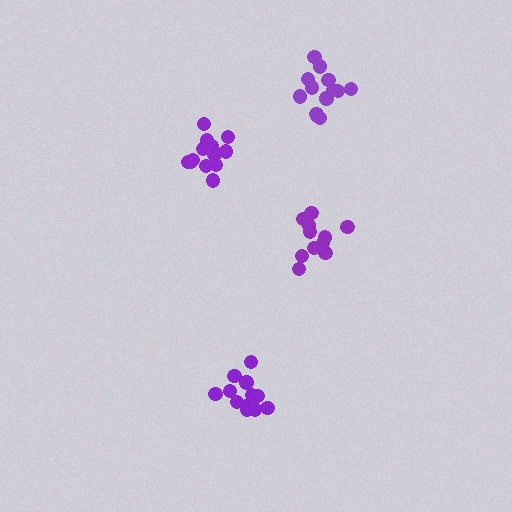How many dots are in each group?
Group 1: 14 dots, Group 2: 14 dots, Group 3: 12 dots, Group 4: 12 dots (52 total).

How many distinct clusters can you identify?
There are 4 distinct clusters.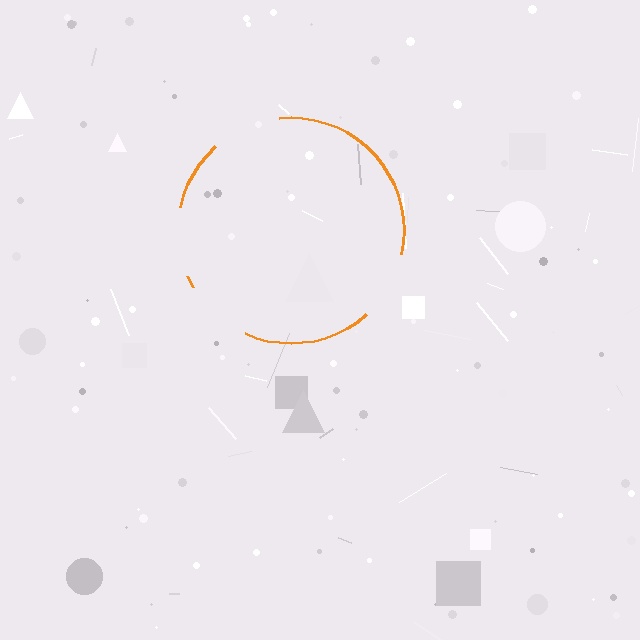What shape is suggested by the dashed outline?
The dashed outline suggests a circle.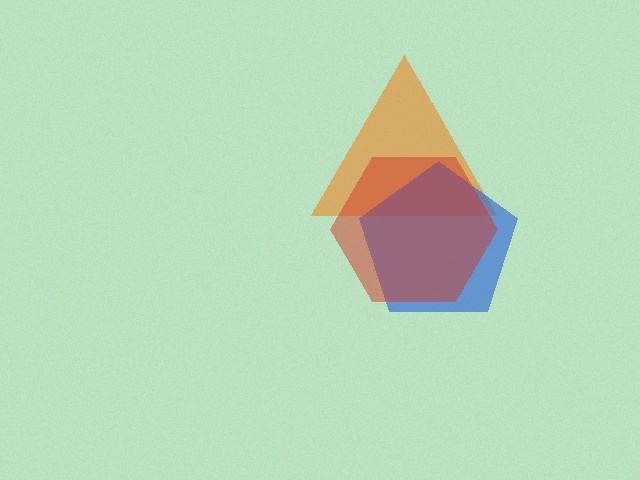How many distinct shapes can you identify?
There are 3 distinct shapes: an orange triangle, a blue pentagon, a red hexagon.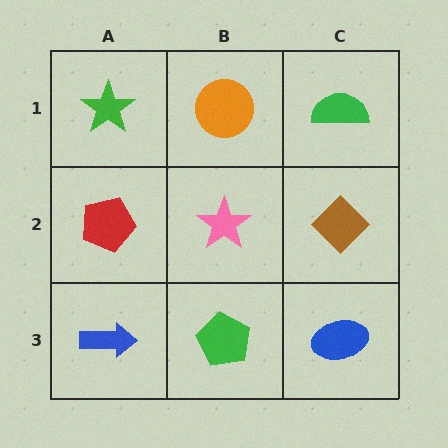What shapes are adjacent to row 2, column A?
A green star (row 1, column A), a blue arrow (row 3, column A), a pink star (row 2, column B).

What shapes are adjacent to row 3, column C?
A brown diamond (row 2, column C), a green pentagon (row 3, column B).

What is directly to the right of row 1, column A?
An orange circle.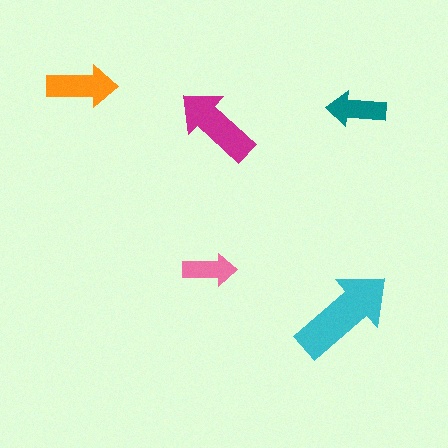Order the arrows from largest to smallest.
the cyan one, the magenta one, the orange one, the teal one, the pink one.